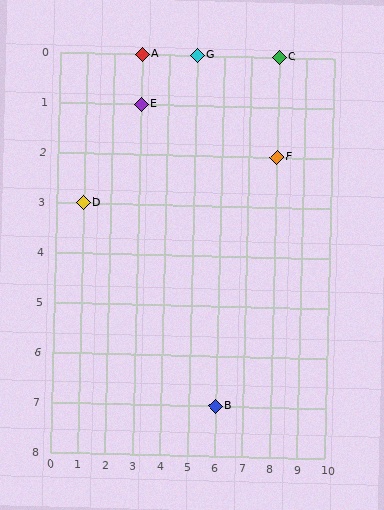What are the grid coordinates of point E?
Point E is at grid coordinates (3, 1).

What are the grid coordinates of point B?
Point B is at grid coordinates (6, 7).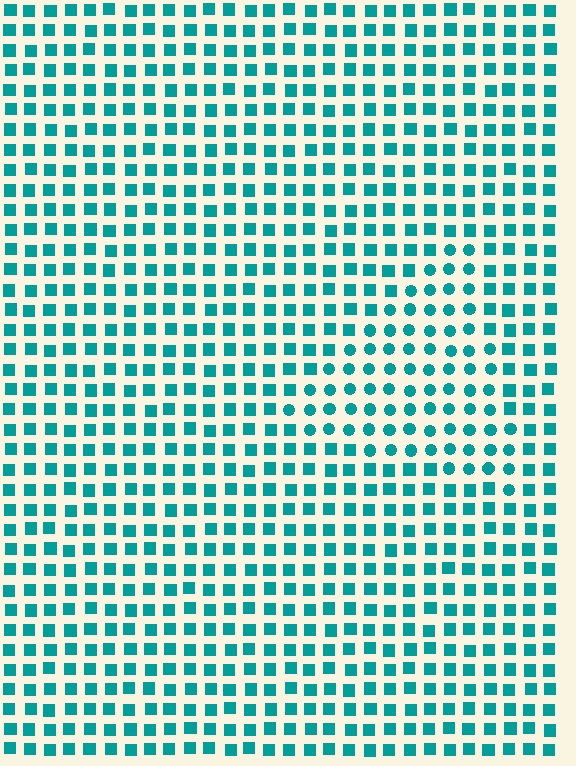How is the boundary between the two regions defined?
The boundary is defined by a change in element shape: circles inside vs. squares outside. All elements share the same color and spacing.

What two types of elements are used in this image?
The image uses circles inside the triangle region and squares outside it.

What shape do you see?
I see a triangle.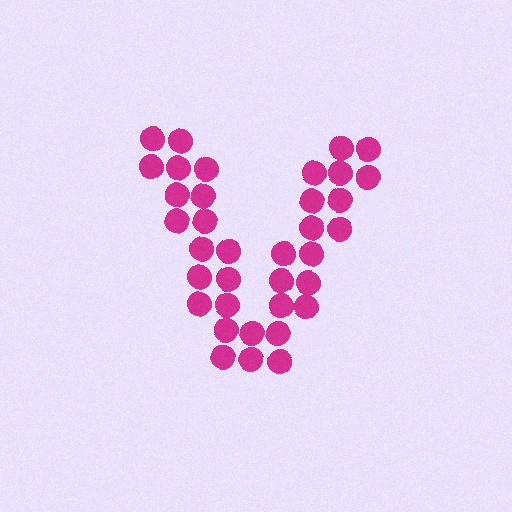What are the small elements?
The small elements are circles.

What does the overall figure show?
The overall figure shows the letter V.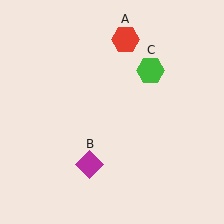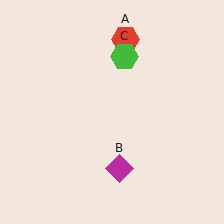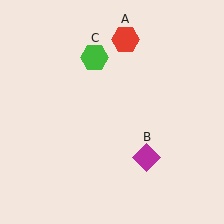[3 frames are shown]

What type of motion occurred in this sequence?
The magenta diamond (object B), green hexagon (object C) rotated counterclockwise around the center of the scene.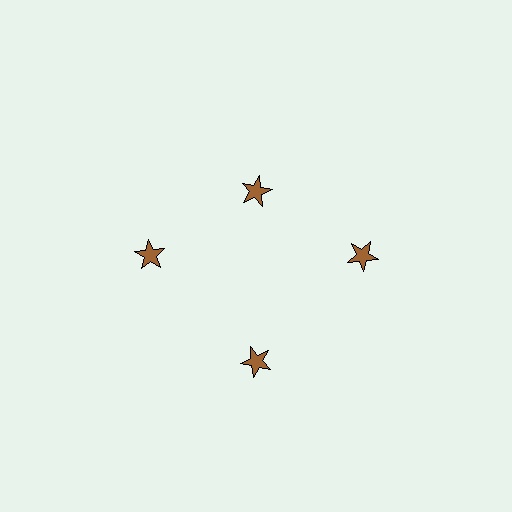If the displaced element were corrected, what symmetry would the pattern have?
It would have 4-fold rotational symmetry — the pattern would map onto itself every 90 degrees.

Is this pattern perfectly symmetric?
No. The 4 brown stars are arranged in a ring, but one element near the 12 o'clock position is pulled inward toward the center, breaking the 4-fold rotational symmetry.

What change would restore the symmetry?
The symmetry would be restored by moving it outward, back onto the ring so that all 4 stars sit at equal angles and equal distance from the center.